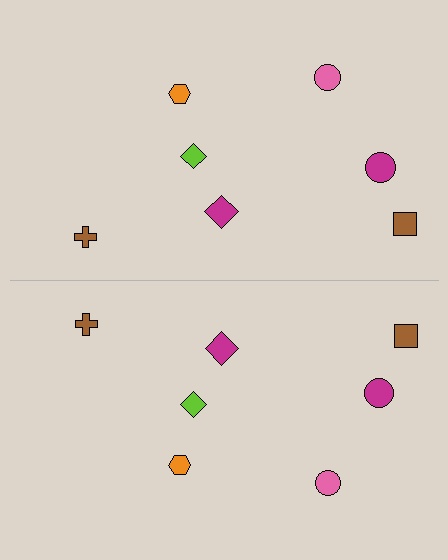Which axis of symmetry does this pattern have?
The pattern has a horizontal axis of symmetry running through the center of the image.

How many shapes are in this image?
There are 14 shapes in this image.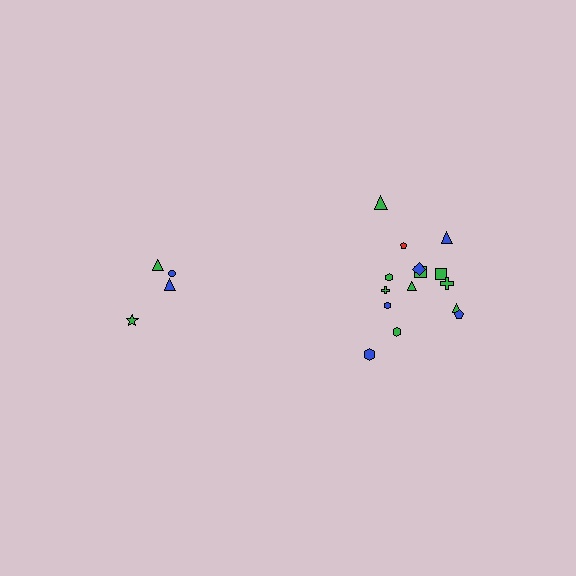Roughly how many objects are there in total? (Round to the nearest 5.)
Roughly 20 objects in total.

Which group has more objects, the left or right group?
The right group.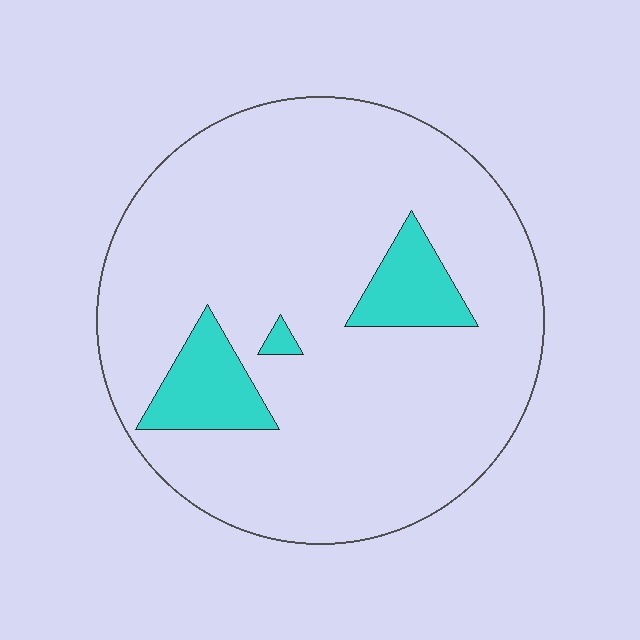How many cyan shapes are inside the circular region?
3.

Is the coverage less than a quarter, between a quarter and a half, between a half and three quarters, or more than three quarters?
Less than a quarter.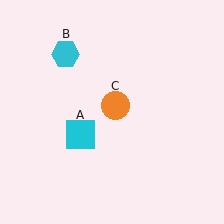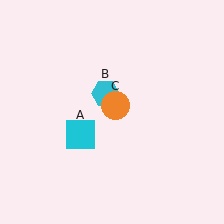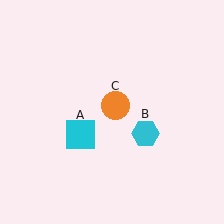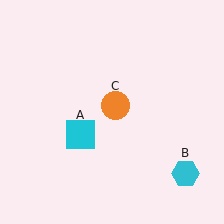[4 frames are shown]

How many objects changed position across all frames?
1 object changed position: cyan hexagon (object B).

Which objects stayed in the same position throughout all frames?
Cyan square (object A) and orange circle (object C) remained stationary.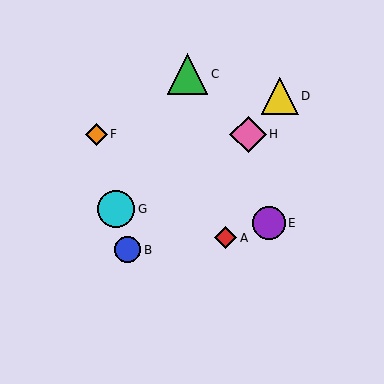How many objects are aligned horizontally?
2 objects (F, H) are aligned horizontally.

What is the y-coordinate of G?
Object G is at y≈209.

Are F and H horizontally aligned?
Yes, both are at y≈134.